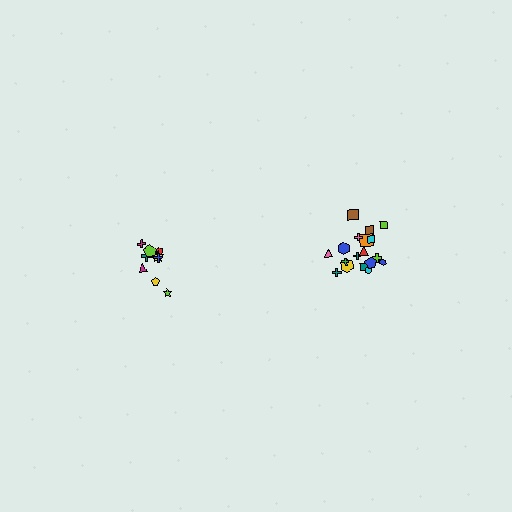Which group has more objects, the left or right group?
The right group.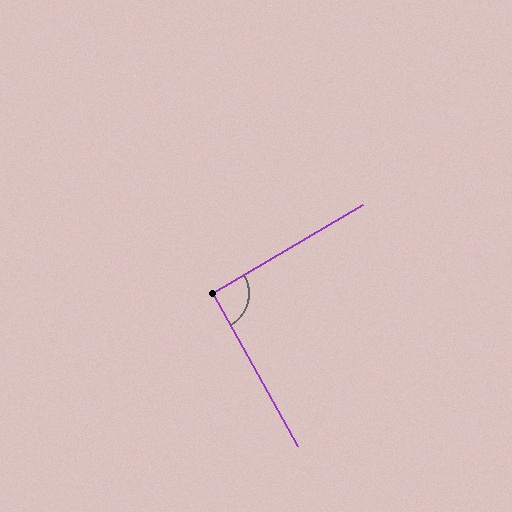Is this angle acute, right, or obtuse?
It is approximately a right angle.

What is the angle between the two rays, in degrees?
Approximately 91 degrees.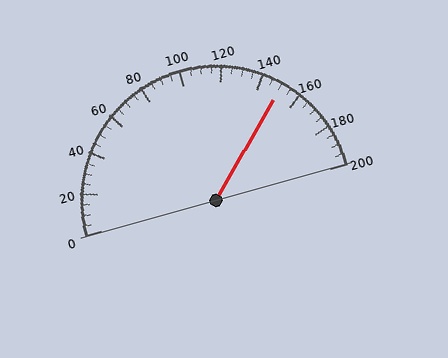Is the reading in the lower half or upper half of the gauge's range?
The reading is in the upper half of the range (0 to 200).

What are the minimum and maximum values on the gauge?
The gauge ranges from 0 to 200.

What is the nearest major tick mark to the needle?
The nearest major tick mark is 160.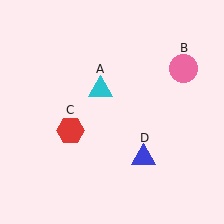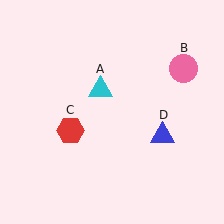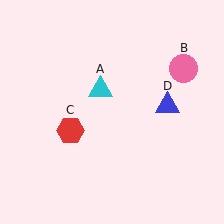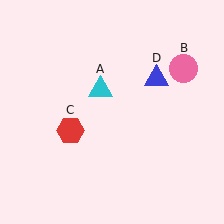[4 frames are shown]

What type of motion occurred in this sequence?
The blue triangle (object D) rotated counterclockwise around the center of the scene.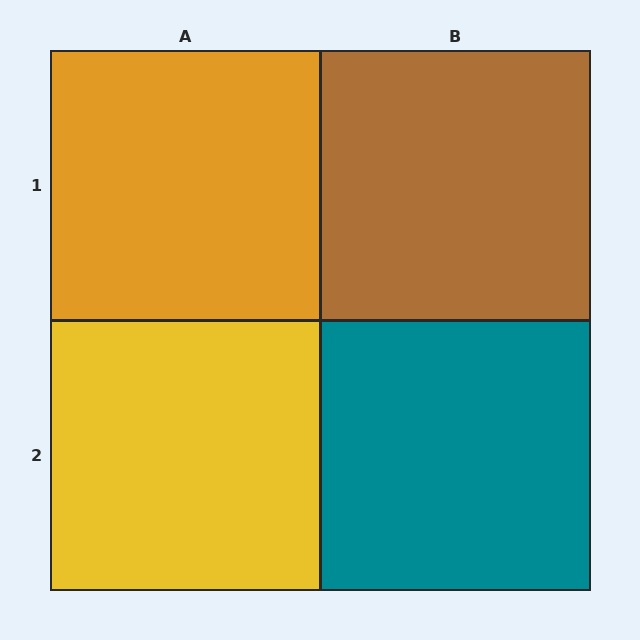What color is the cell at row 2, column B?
Teal.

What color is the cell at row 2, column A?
Yellow.